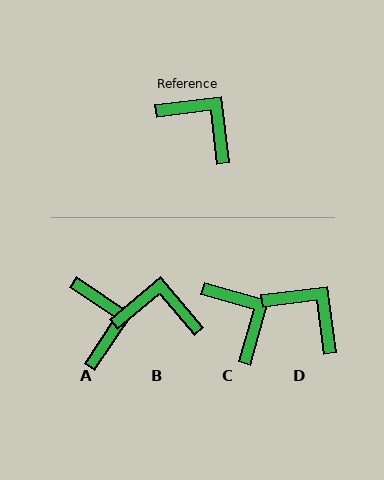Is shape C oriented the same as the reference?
No, it is off by about 23 degrees.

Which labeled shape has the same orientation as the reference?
D.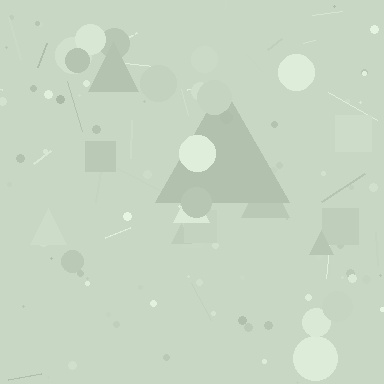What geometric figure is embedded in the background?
A triangle is embedded in the background.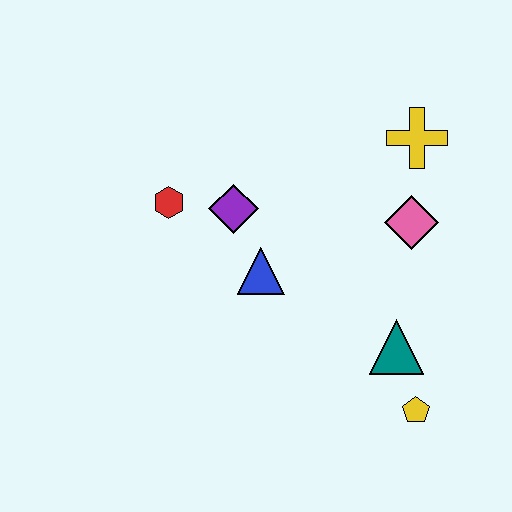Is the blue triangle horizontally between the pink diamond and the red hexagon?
Yes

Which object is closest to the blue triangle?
The purple diamond is closest to the blue triangle.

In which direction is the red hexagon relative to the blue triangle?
The red hexagon is to the left of the blue triangle.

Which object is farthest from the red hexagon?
The yellow pentagon is farthest from the red hexagon.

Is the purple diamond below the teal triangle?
No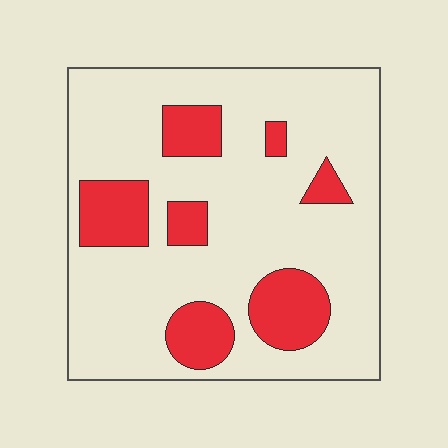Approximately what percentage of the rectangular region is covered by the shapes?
Approximately 20%.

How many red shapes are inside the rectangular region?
7.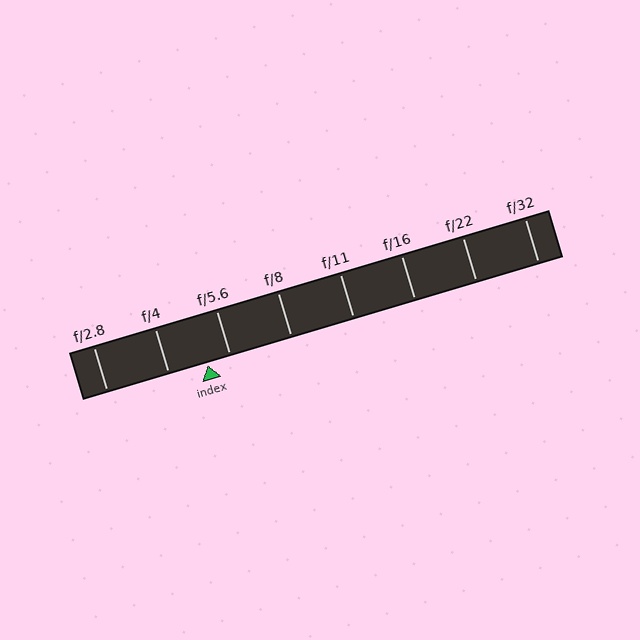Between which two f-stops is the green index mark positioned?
The index mark is between f/4 and f/5.6.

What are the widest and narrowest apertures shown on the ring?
The widest aperture shown is f/2.8 and the narrowest is f/32.